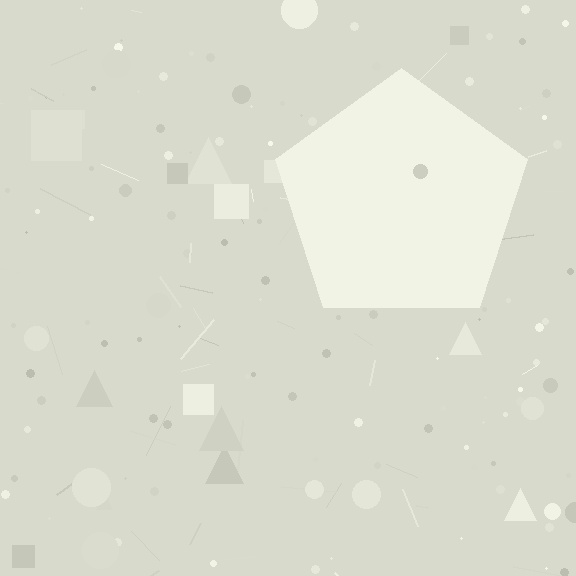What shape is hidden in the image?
A pentagon is hidden in the image.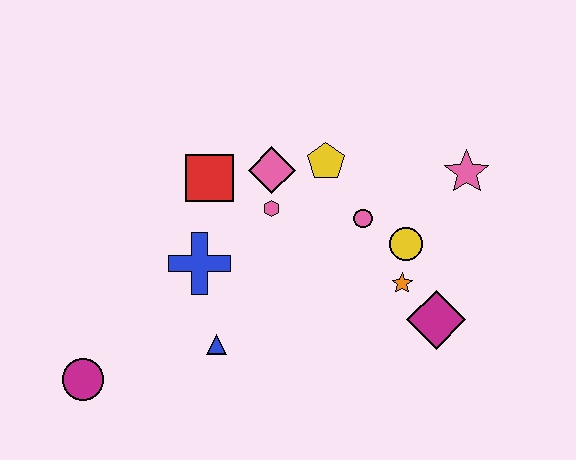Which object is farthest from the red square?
The magenta diamond is farthest from the red square.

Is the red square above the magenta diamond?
Yes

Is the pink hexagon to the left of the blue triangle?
No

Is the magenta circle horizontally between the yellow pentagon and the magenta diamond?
No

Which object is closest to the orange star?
The yellow circle is closest to the orange star.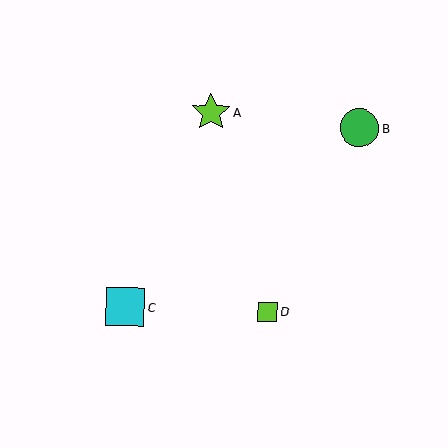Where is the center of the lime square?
The center of the lime square is at (268, 312).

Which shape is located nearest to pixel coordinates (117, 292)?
The cyan square (labeled C) at (125, 307) is nearest to that location.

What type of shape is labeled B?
Shape B is a green circle.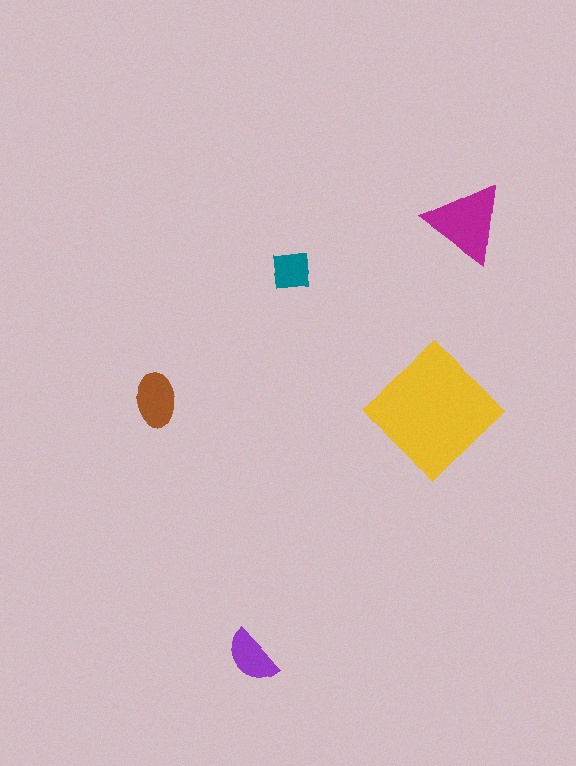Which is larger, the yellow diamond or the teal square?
The yellow diamond.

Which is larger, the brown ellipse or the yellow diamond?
The yellow diamond.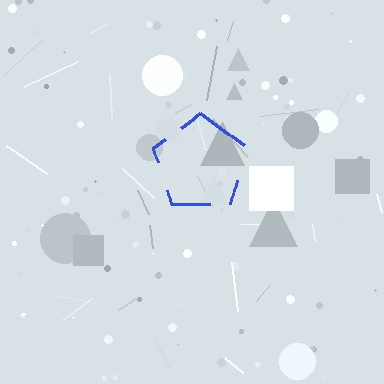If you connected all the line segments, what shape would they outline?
They would outline a pentagon.